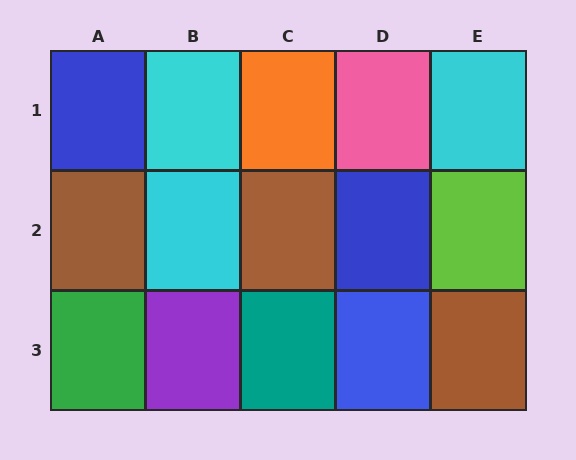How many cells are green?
1 cell is green.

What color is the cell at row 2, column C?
Brown.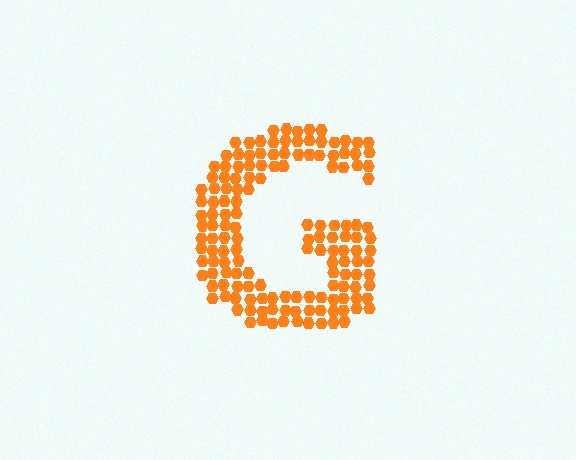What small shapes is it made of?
It is made of small hexagons.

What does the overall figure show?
The overall figure shows the letter G.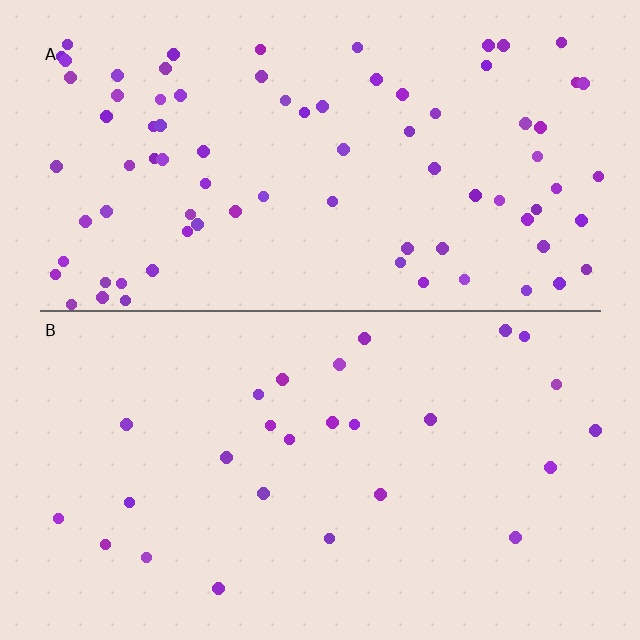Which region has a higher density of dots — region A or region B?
A (the top).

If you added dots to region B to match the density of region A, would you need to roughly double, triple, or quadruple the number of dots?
Approximately triple.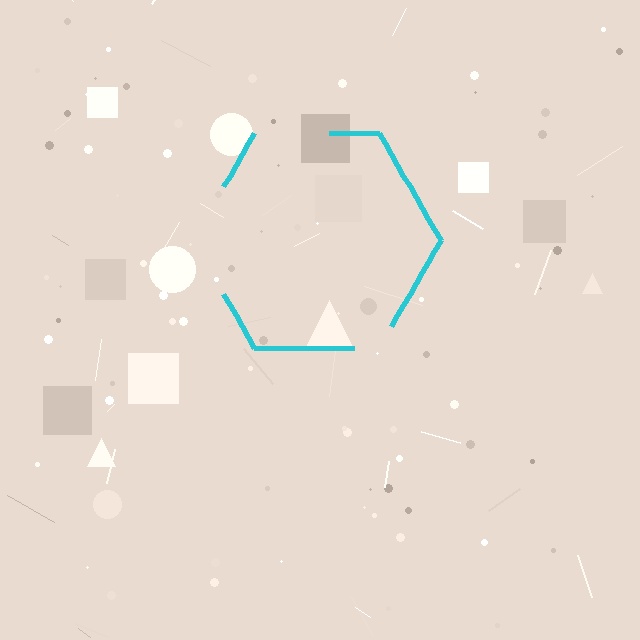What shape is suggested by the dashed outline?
The dashed outline suggests a hexagon.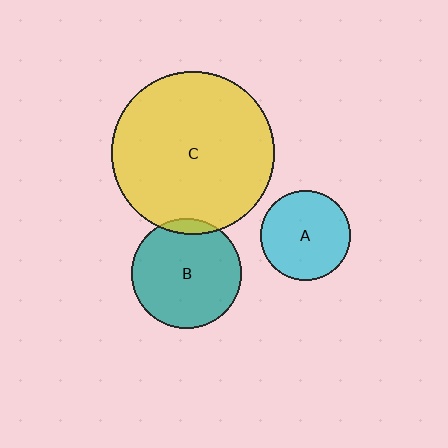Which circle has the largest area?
Circle C (yellow).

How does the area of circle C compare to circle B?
Approximately 2.2 times.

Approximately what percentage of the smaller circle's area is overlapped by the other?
Approximately 5%.